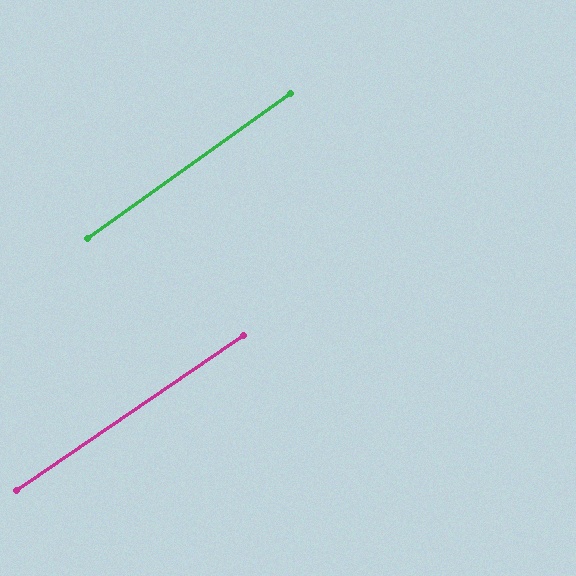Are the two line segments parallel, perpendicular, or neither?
Parallel — their directions differ by only 1.3°.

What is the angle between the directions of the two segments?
Approximately 1 degree.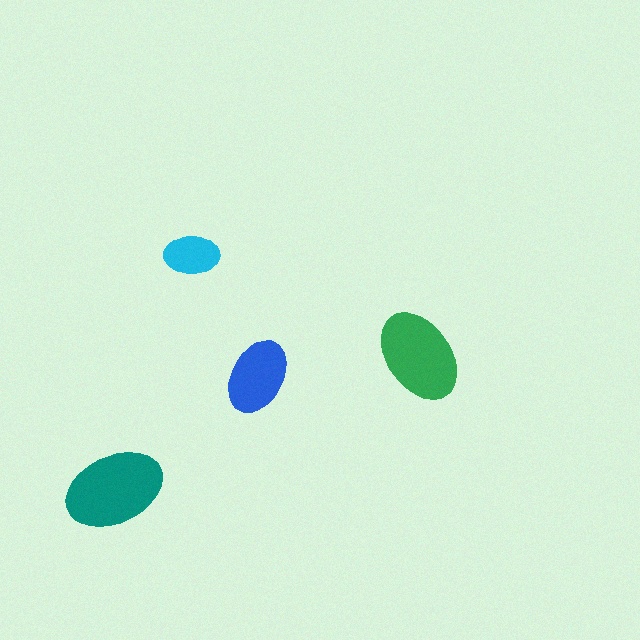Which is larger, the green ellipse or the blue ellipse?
The green one.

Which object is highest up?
The cyan ellipse is topmost.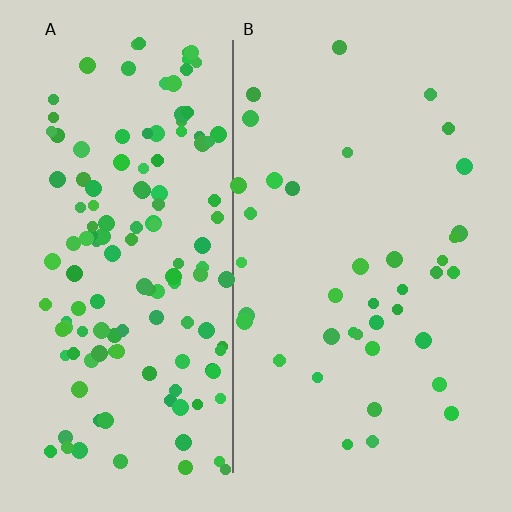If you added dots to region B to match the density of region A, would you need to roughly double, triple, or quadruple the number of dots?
Approximately quadruple.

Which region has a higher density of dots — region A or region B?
A (the left).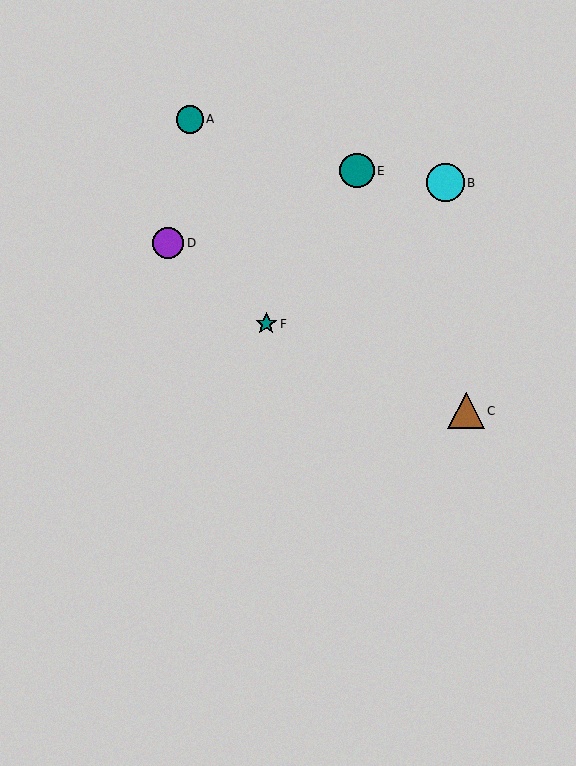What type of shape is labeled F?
Shape F is a teal star.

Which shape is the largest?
The cyan circle (labeled B) is the largest.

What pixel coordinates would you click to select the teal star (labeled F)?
Click at (266, 324) to select the teal star F.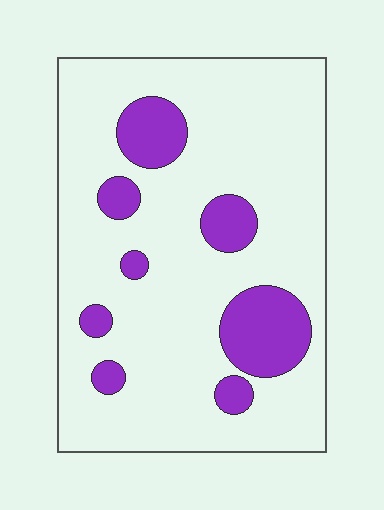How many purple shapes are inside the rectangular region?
8.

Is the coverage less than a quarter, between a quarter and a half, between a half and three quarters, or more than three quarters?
Less than a quarter.